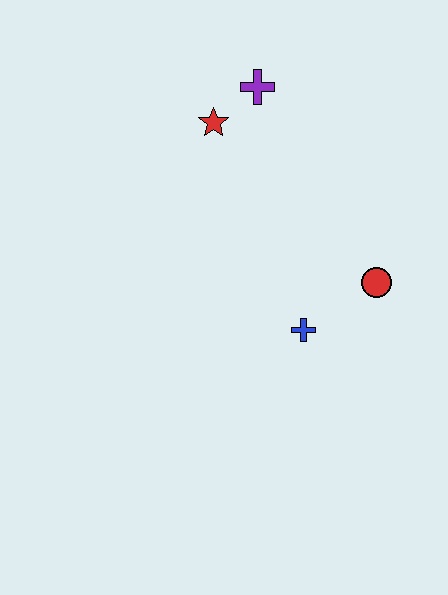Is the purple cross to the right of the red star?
Yes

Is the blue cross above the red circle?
No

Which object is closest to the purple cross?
The red star is closest to the purple cross.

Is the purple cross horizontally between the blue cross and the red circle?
No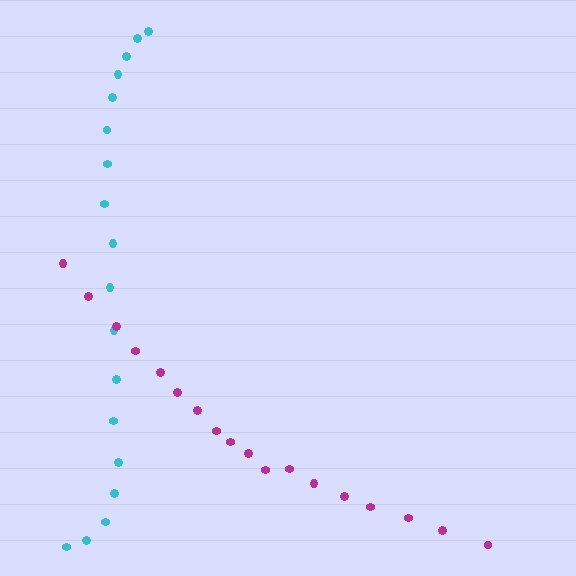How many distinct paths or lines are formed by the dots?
There are 2 distinct paths.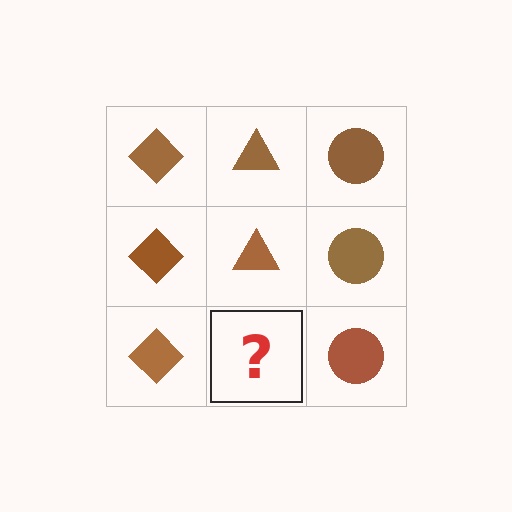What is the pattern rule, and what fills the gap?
The rule is that each column has a consistent shape. The gap should be filled with a brown triangle.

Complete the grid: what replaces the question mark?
The question mark should be replaced with a brown triangle.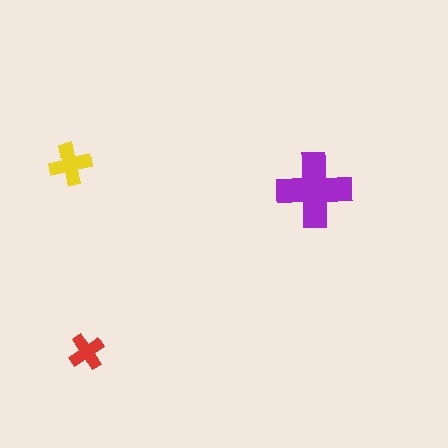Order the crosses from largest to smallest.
the purple one, the yellow one, the red one.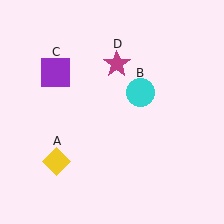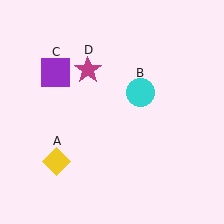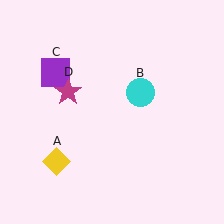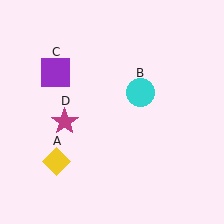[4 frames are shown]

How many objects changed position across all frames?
1 object changed position: magenta star (object D).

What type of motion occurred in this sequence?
The magenta star (object D) rotated counterclockwise around the center of the scene.